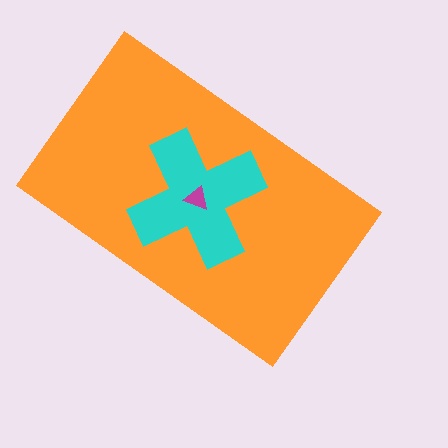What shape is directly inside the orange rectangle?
The cyan cross.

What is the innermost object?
The magenta triangle.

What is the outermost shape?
The orange rectangle.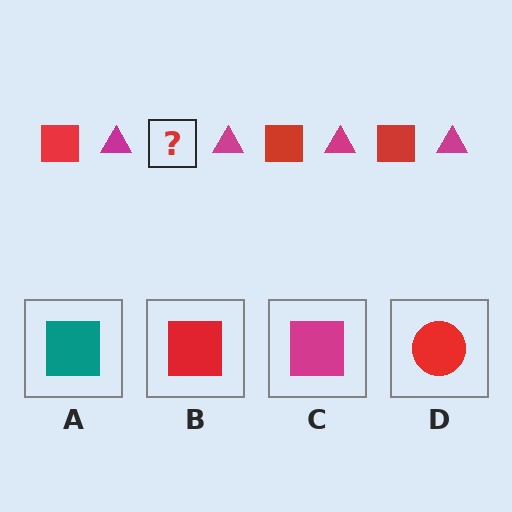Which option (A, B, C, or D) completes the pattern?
B.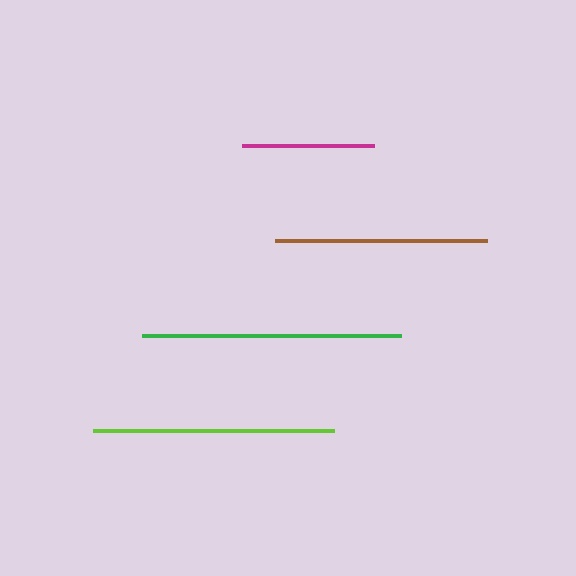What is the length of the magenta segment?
The magenta segment is approximately 131 pixels long.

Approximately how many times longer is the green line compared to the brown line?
The green line is approximately 1.2 times the length of the brown line.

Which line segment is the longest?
The green line is the longest at approximately 260 pixels.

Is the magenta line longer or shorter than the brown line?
The brown line is longer than the magenta line.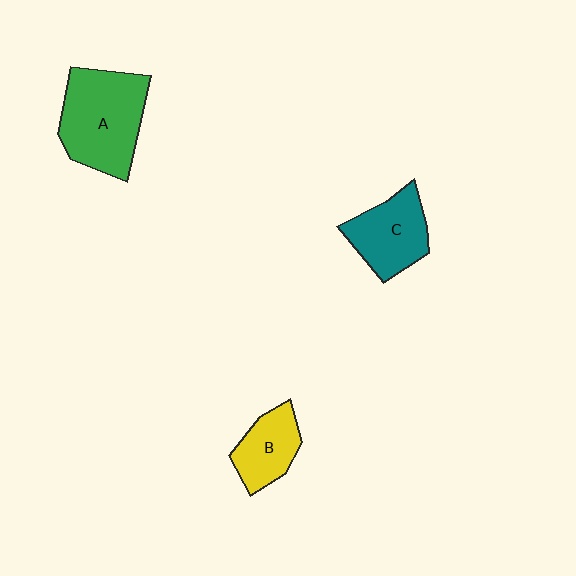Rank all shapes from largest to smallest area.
From largest to smallest: A (green), C (teal), B (yellow).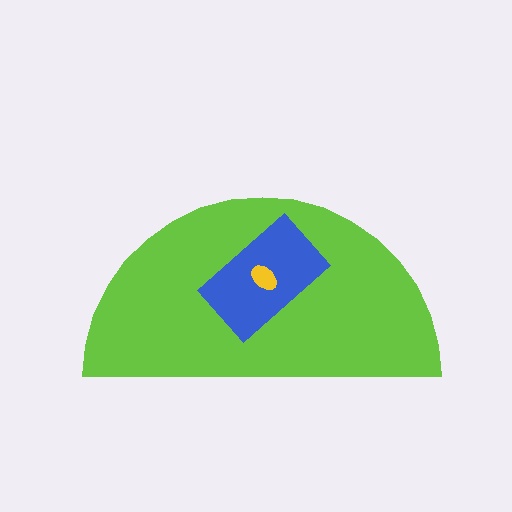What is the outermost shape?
The lime semicircle.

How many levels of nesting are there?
3.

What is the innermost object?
The yellow ellipse.